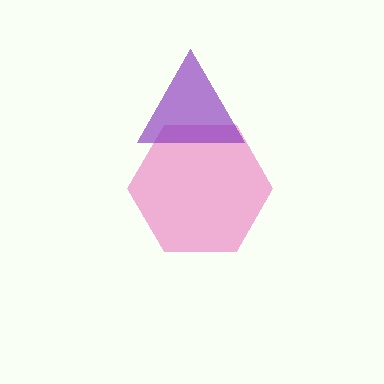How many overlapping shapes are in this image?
There are 2 overlapping shapes in the image.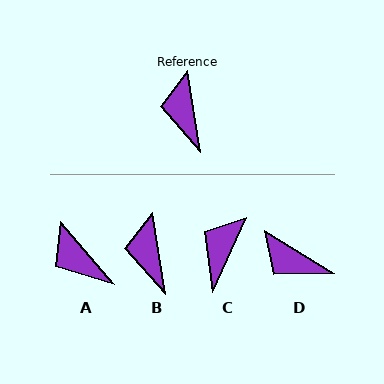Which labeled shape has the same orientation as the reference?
B.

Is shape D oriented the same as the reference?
No, it is off by about 50 degrees.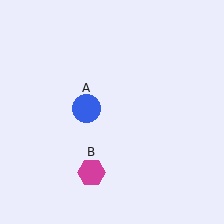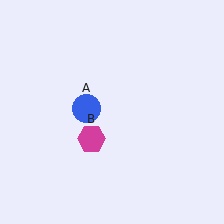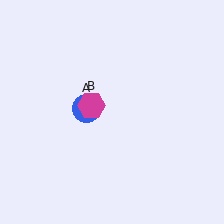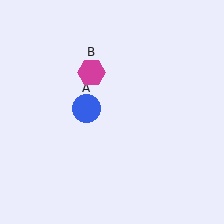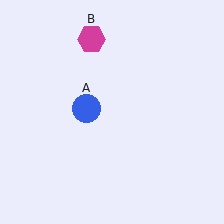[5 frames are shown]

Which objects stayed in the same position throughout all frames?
Blue circle (object A) remained stationary.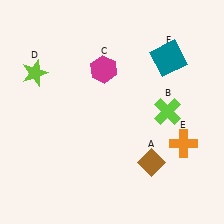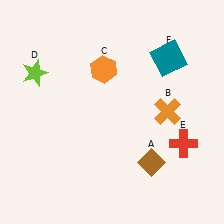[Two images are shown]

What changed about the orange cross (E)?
In Image 1, E is orange. In Image 2, it changed to red.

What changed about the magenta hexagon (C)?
In Image 1, C is magenta. In Image 2, it changed to orange.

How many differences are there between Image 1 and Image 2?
There are 3 differences between the two images.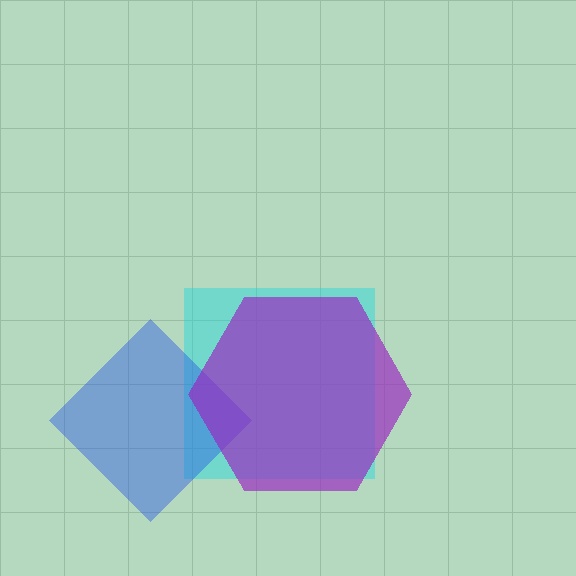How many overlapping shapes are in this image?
There are 3 overlapping shapes in the image.